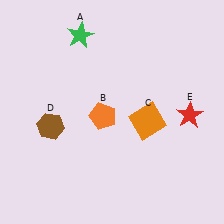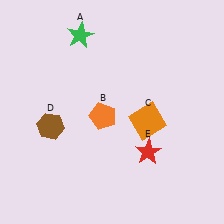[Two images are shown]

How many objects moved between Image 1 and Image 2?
1 object moved between the two images.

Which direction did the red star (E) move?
The red star (E) moved left.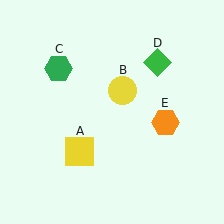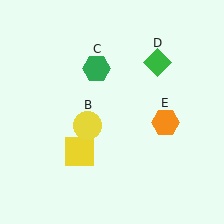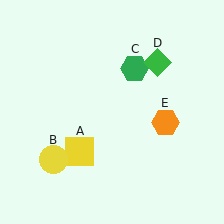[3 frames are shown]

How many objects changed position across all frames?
2 objects changed position: yellow circle (object B), green hexagon (object C).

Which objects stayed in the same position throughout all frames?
Yellow square (object A) and green diamond (object D) and orange hexagon (object E) remained stationary.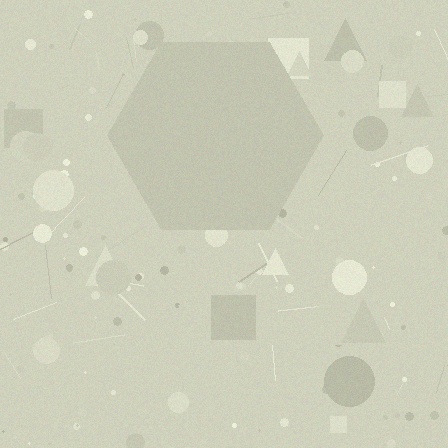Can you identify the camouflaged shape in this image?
The camouflaged shape is a hexagon.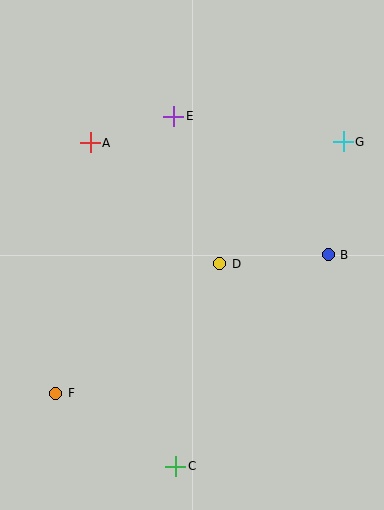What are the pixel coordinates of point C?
Point C is at (176, 466).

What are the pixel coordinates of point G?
Point G is at (343, 142).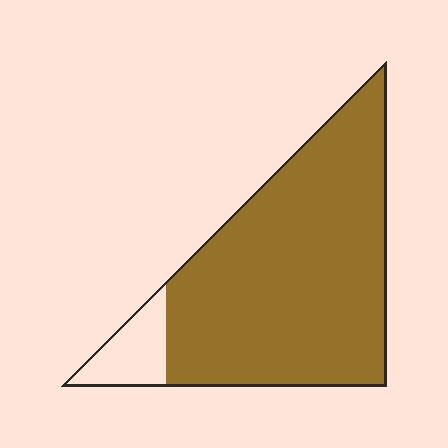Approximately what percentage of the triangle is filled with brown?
Approximately 90%.